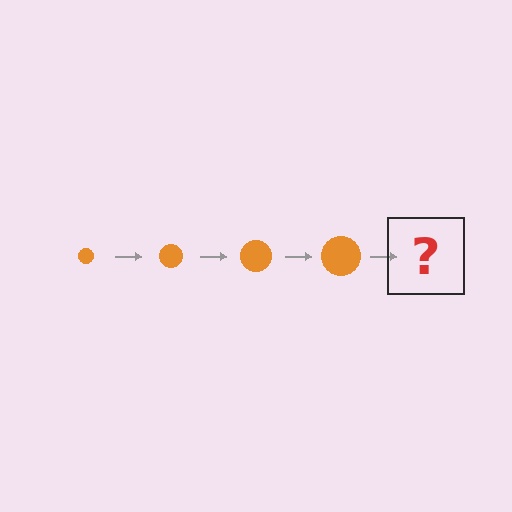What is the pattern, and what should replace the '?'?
The pattern is that the circle gets progressively larger each step. The '?' should be an orange circle, larger than the previous one.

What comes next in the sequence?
The next element should be an orange circle, larger than the previous one.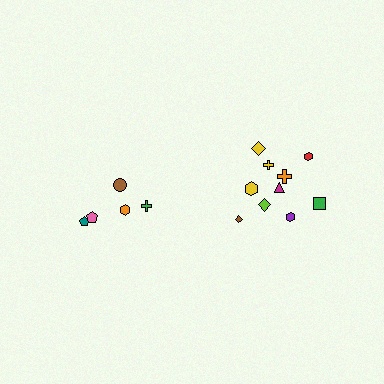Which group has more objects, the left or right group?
The right group.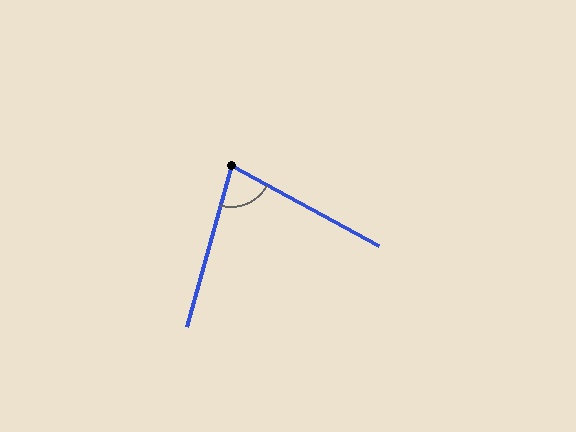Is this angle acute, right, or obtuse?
It is acute.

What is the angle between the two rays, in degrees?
Approximately 77 degrees.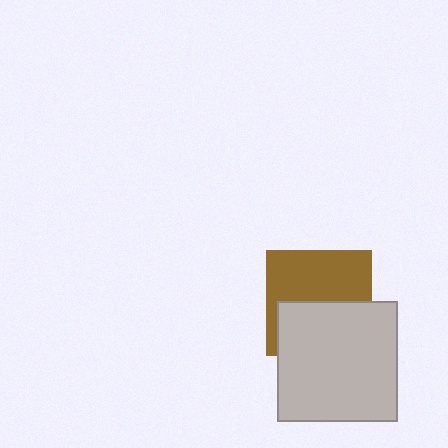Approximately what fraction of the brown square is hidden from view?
Roughly 45% of the brown square is hidden behind the light gray square.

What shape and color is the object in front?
The object in front is a light gray square.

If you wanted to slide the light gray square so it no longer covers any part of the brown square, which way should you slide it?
Slide it down — that is the most direct way to separate the two shapes.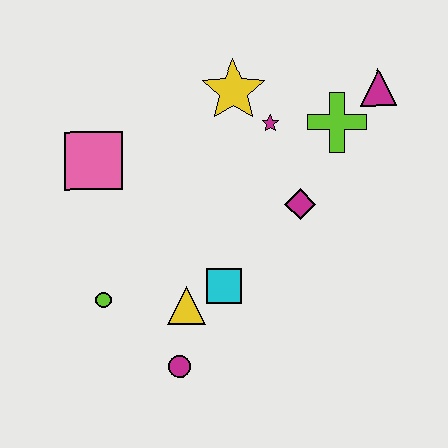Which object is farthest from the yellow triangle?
The magenta triangle is farthest from the yellow triangle.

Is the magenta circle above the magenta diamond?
No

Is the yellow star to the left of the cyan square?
No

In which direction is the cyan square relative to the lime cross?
The cyan square is below the lime cross.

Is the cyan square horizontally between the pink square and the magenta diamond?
Yes